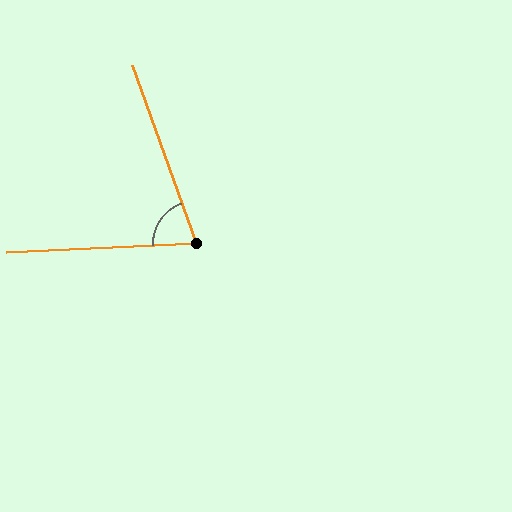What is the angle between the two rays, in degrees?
Approximately 73 degrees.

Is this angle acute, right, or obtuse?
It is acute.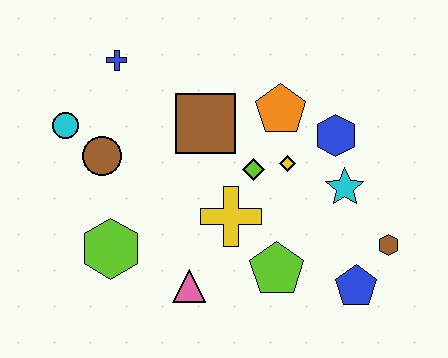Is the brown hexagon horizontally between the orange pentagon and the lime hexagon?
No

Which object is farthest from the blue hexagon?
The cyan circle is farthest from the blue hexagon.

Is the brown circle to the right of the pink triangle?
No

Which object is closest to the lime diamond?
The yellow diamond is closest to the lime diamond.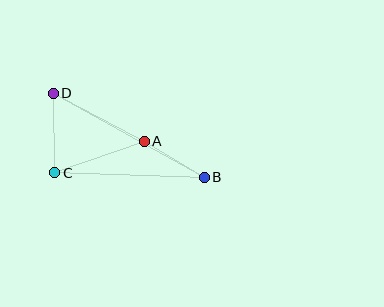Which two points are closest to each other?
Points A and B are closest to each other.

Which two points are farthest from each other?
Points B and D are farthest from each other.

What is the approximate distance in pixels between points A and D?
The distance between A and D is approximately 103 pixels.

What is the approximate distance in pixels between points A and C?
The distance between A and C is approximately 95 pixels.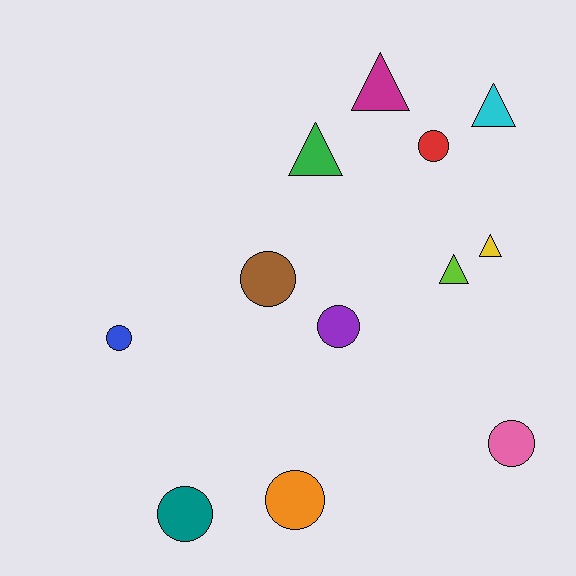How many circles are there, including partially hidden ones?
There are 7 circles.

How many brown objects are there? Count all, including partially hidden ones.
There is 1 brown object.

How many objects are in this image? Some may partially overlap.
There are 12 objects.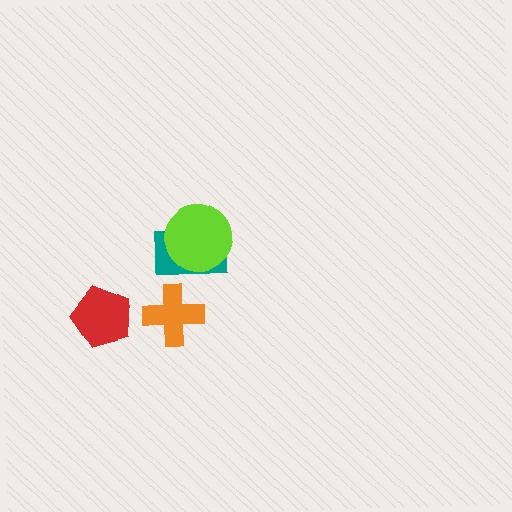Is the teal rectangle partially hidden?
Yes, it is partially covered by another shape.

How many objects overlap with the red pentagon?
0 objects overlap with the red pentagon.